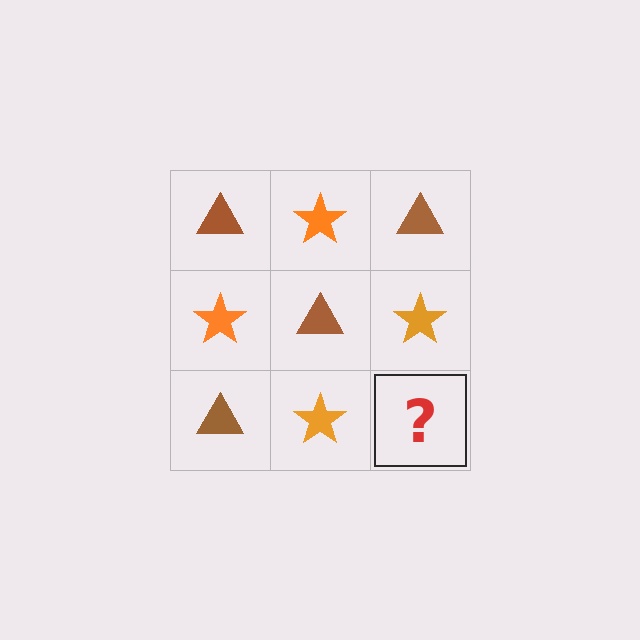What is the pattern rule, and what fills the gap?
The rule is that it alternates brown triangle and orange star in a checkerboard pattern. The gap should be filled with a brown triangle.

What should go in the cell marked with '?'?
The missing cell should contain a brown triangle.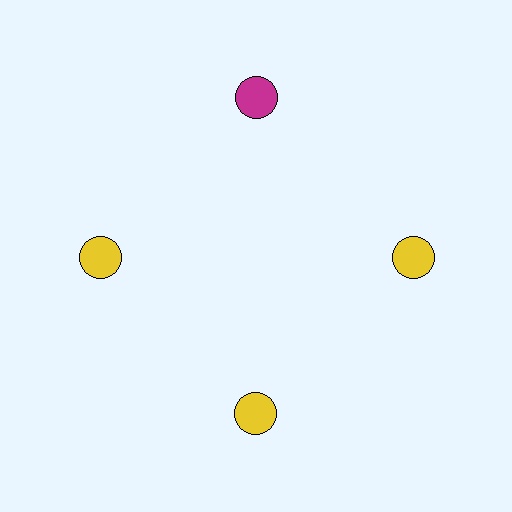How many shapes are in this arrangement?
There are 4 shapes arranged in a ring pattern.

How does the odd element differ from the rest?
It has a different color: magenta instead of yellow.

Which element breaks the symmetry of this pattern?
The magenta circle at roughly the 12 o'clock position breaks the symmetry. All other shapes are yellow circles.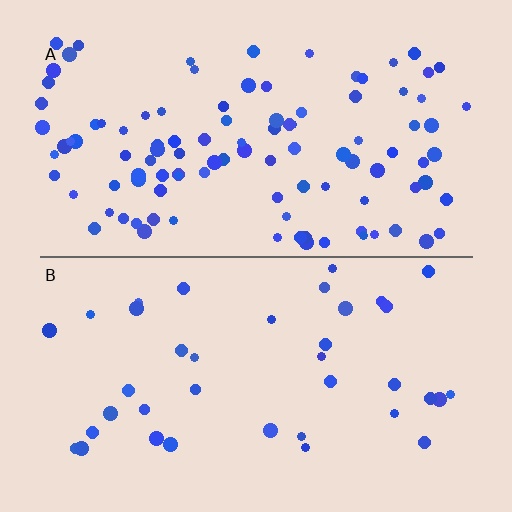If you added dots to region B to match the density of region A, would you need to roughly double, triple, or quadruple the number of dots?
Approximately triple.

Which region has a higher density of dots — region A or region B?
A (the top).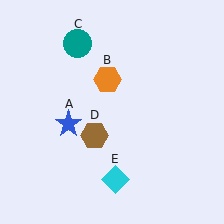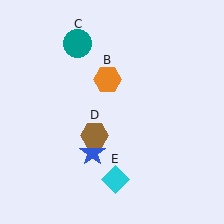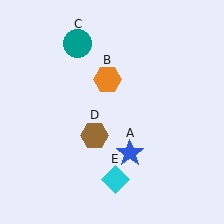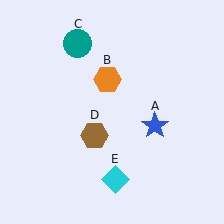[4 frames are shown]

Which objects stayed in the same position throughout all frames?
Orange hexagon (object B) and teal circle (object C) and brown hexagon (object D) and cyan diamond (object E) remained stationary.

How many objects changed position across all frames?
1 object changed position: blue star (object A).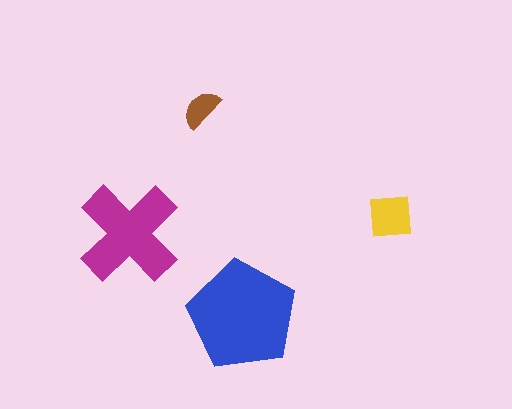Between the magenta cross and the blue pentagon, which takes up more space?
The blue pentagon.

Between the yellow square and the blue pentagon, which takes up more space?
The blue pentagon.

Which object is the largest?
The blue pentagon.